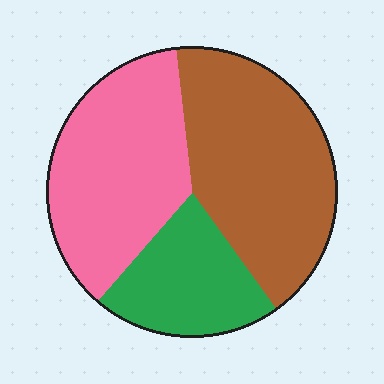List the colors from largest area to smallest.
From largest to smallest: brown, pink, green.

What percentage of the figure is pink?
Pink takes up about three eighths (3/8) of the figure.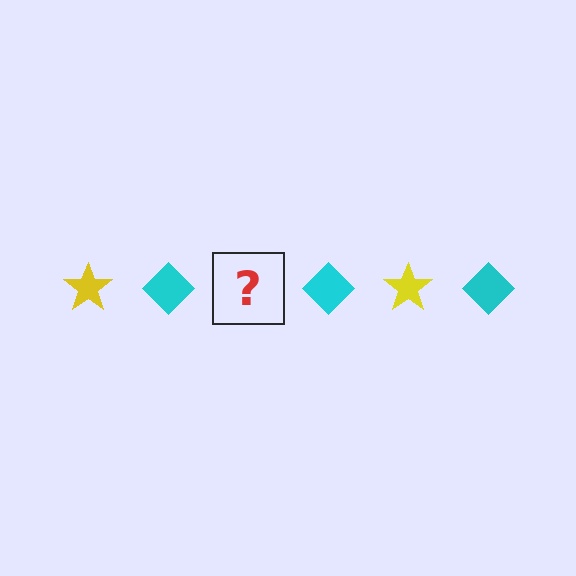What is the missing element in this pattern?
The missing element is a yellow star.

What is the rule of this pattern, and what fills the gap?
The rule is that the pattern alternates between yellow star and cyan diamond. The gap should be filled with a yellow star.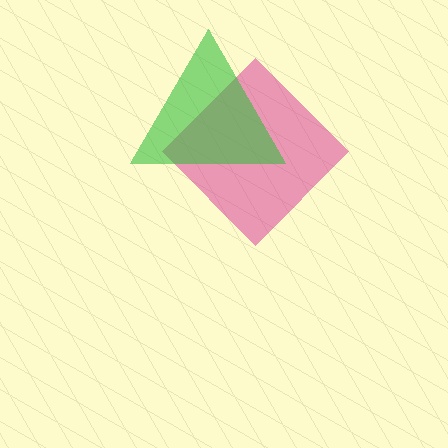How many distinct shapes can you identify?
There are 2 distinct shapes: a magenta diamond, a green triangle.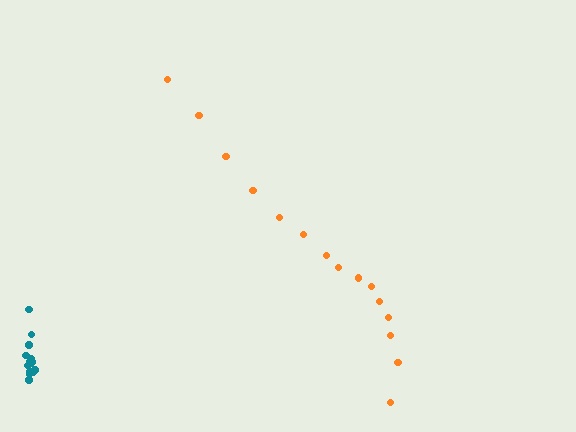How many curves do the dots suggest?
There are 2 distinct paths.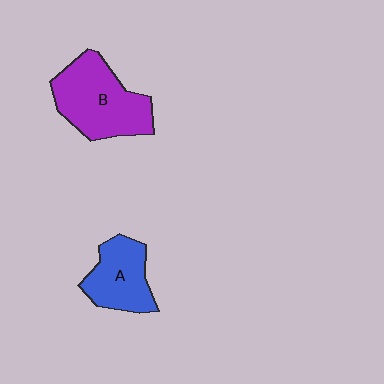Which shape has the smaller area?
Shape A (blue).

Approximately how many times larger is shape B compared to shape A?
Approximately 1.5 times.